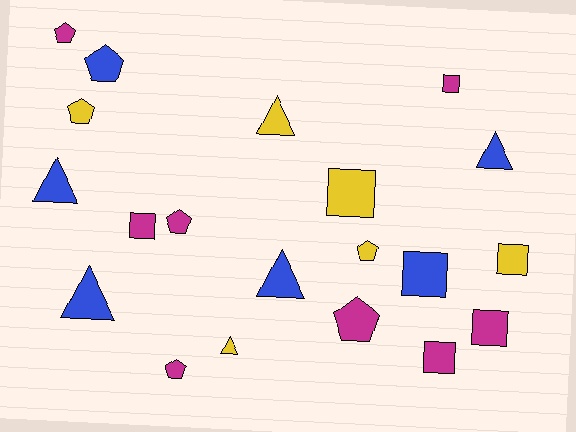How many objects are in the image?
There are 20 objects.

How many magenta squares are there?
There are 4 magenta squares.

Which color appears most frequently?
Magenta, with 8 objects.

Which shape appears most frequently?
Square, with 7 objects.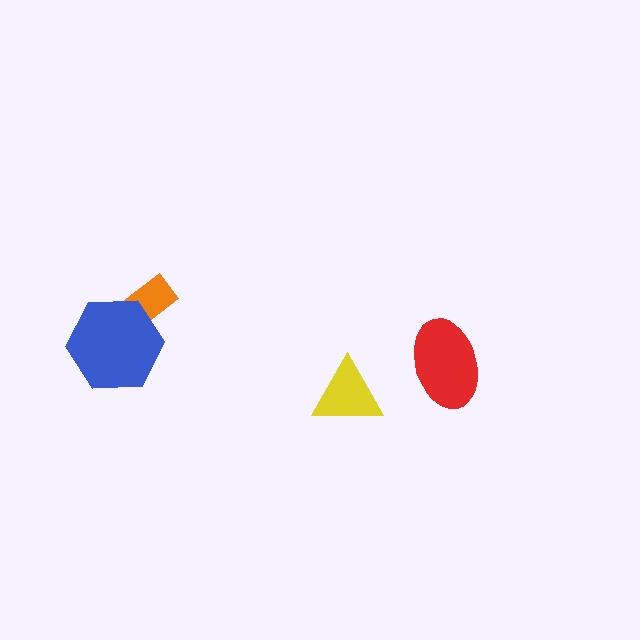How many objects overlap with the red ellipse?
0 objects overlap with the red ellipse.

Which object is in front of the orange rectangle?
The blue hexagon is in front of the orange rectangle.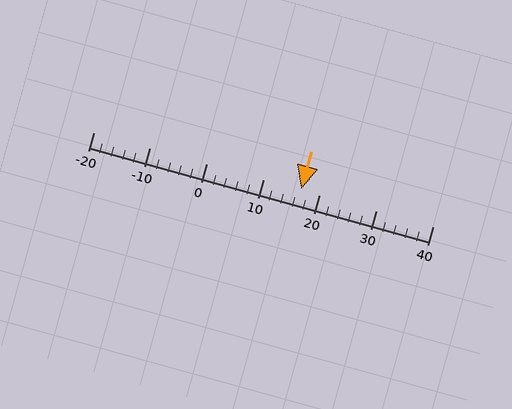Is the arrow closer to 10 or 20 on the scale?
The arrow is closer to 20.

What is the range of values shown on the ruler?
The ruler shows values from -20 to 40.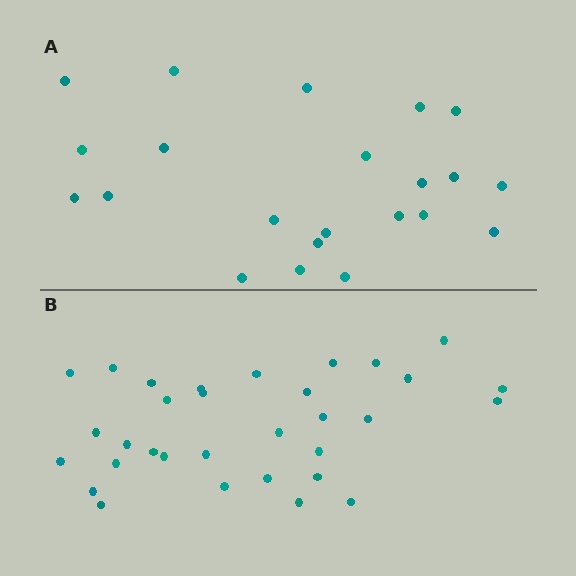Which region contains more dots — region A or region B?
Region B (the bottom region) has more dots.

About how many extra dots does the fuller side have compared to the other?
Region B has roughly 10 or so more dots than region A.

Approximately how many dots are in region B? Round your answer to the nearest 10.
About 30 dots. (The exact count is 32, which rounds to 30.)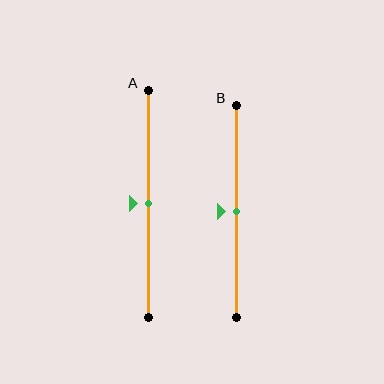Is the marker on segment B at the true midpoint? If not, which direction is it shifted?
Yes, the marker on segment B is at the true midpoint.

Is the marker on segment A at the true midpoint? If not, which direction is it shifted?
Yes, the marker on segment A is at the true midpoint.